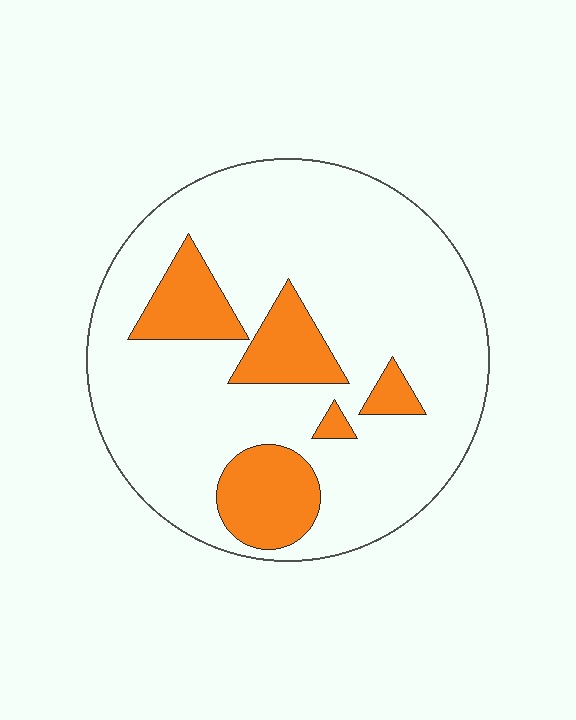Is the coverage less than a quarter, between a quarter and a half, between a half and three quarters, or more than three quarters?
Less than a quarter.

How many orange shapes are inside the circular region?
5.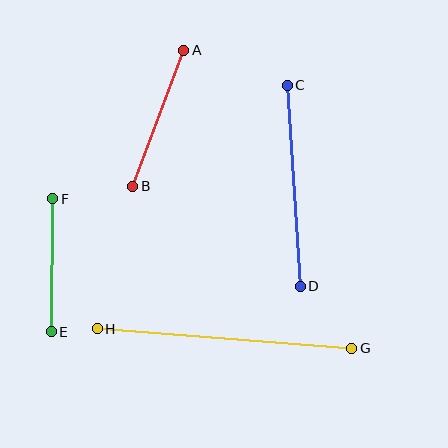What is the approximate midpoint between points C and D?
The midpoint is at approximately (294, 186) pixels.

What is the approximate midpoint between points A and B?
The midpoint is at approximately (158, 118) pixels.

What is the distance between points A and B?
The distance is approximately 146 pixels.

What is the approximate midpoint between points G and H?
The midpoint is at approximately (224, 339) pixels.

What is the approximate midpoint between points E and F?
The midpoint is at approximately (52, 265) pixels.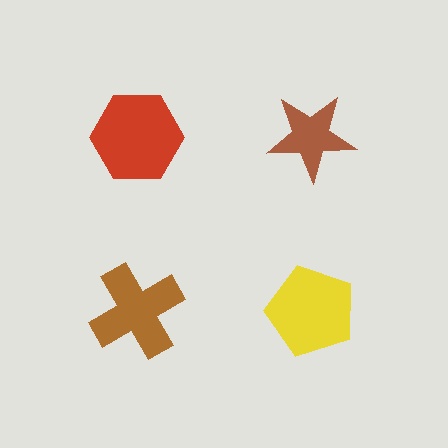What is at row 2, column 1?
A brown cross.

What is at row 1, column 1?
A red hexagon.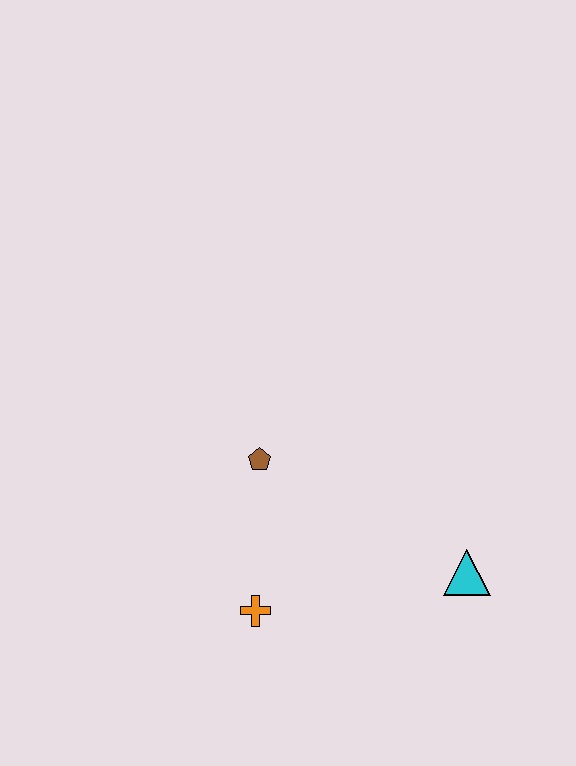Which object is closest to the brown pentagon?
The orange cross is closest to the brown pentagon.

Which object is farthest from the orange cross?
The cyan triangle is farthest from the orange cross.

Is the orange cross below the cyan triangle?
Yes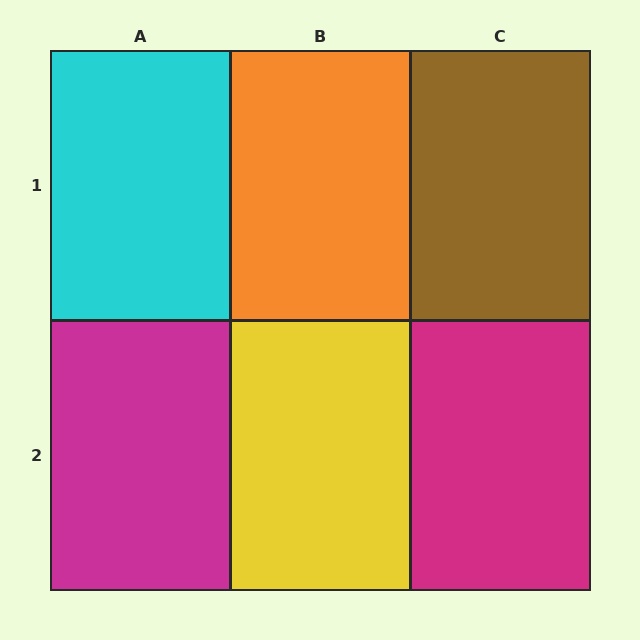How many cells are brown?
1 cell is brown.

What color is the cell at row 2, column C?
Magenta.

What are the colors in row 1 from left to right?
Cyan, orange, brown.